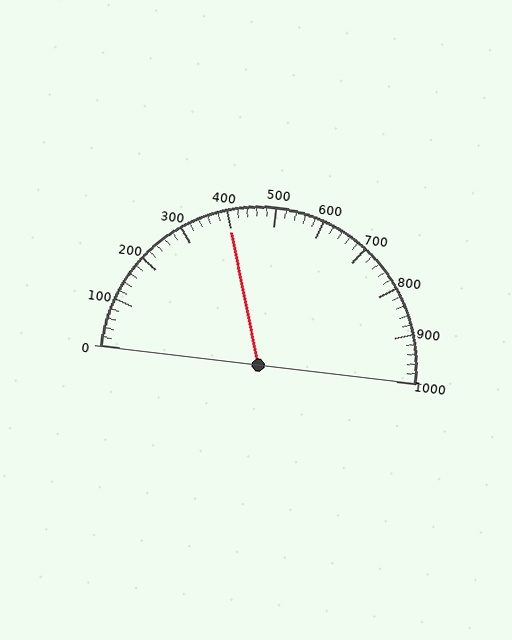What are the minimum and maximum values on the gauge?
The gauge ranges from 0 to 1000.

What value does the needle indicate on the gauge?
The needle indicates approximately 400.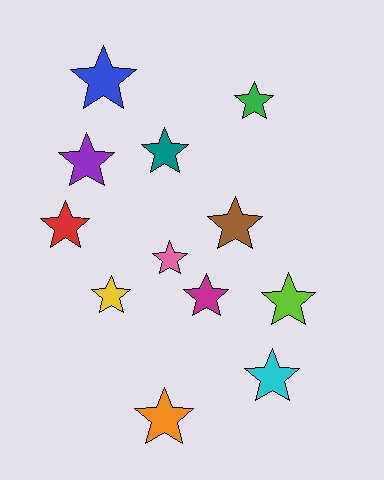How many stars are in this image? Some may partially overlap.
There are 12 stars.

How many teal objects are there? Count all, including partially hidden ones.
There is 1 teal object.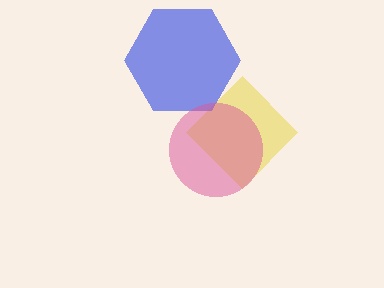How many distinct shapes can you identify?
There are 3 distinct shapes: a yellow diamond, a blue hexagon, a pink circle.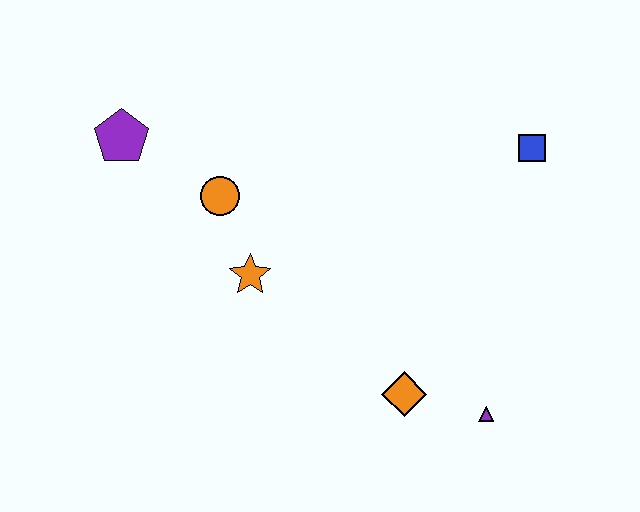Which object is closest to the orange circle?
The orange star is closest to the orange circle.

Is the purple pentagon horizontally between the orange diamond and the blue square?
No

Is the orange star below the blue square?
Yes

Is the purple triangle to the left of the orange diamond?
No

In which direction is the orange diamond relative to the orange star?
The orange diamond is to the right of the orange star.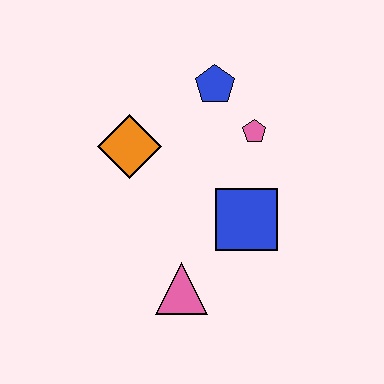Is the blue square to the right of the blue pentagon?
Yes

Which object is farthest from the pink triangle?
The blue pentagon is farthest from the pink triangle.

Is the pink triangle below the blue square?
Yes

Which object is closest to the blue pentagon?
The pink pentagon is closest to the blue pentagon.